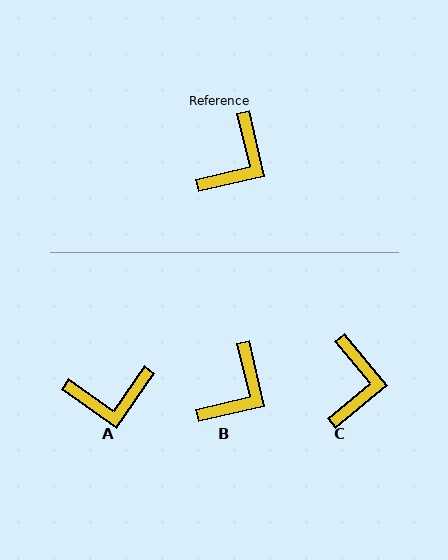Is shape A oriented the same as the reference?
No, it is off by about 48 degrees.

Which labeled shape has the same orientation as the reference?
B.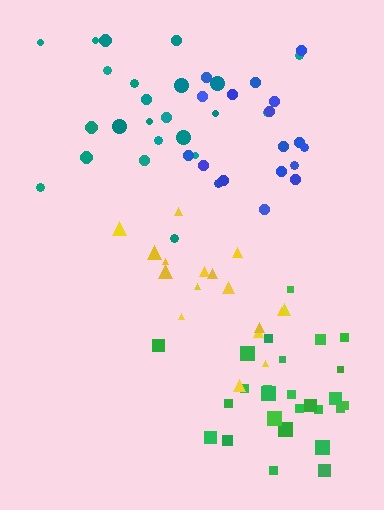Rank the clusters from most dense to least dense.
green, blue, yellow, teal.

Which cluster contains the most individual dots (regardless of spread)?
Green (26).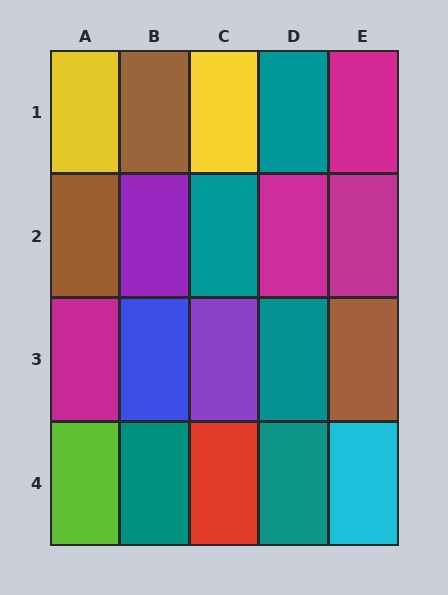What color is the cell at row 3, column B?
Blue.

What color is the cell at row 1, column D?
Teal.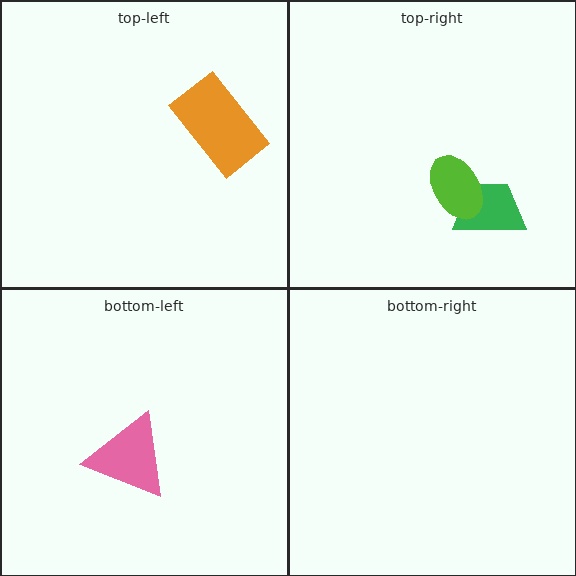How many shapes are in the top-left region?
1.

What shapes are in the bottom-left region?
The pink triangle.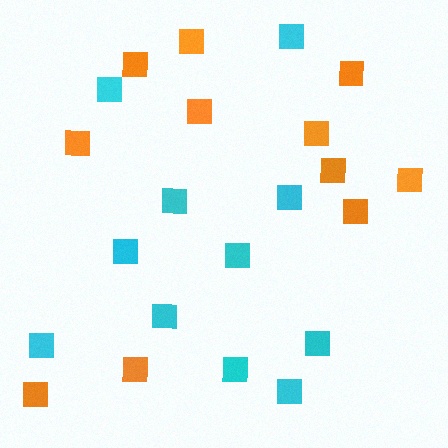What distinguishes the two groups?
There are 2 groups: one group of orange squares (11) and one group of cyan squares (11).